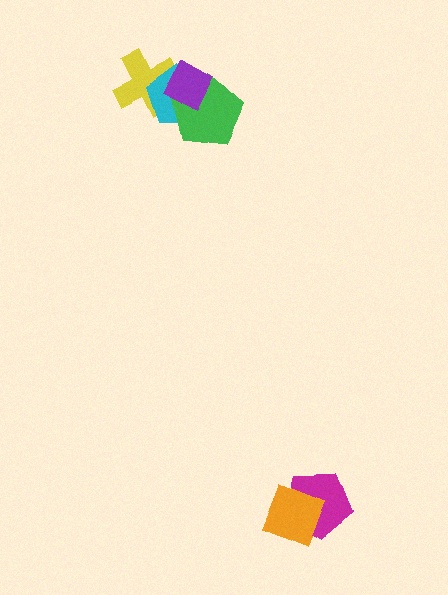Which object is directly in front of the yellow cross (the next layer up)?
The cyan pentagon is directly in front of the yellow cross.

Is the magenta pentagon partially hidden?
Yes, it is partially covered by another shape.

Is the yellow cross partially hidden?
Yes, it is partially covered by another shape.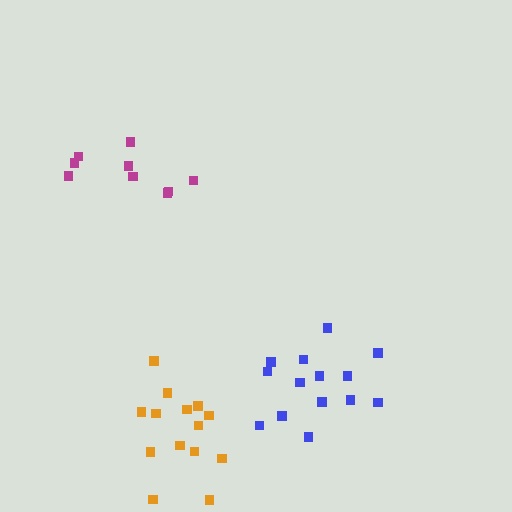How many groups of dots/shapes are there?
There are 3 groups.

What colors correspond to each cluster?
The clusters are colored: blue, magenta, orange.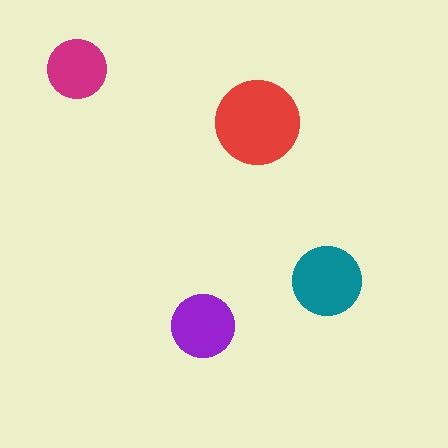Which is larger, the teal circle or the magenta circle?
The teal one.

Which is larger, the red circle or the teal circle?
The red one.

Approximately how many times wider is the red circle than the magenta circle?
About 1.5 times wider.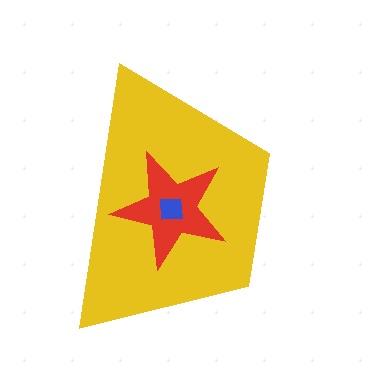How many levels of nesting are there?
3.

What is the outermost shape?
The yellow trapezoid.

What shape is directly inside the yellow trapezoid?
The red star.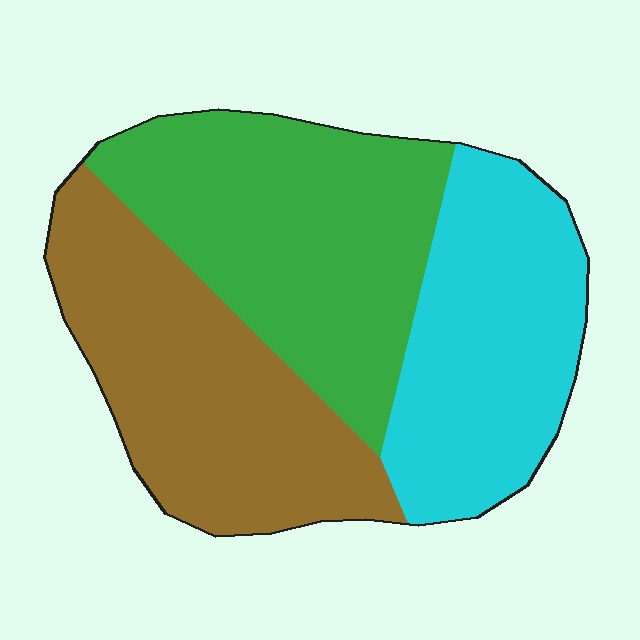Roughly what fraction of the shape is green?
Green takes up between a quarter and a half of the shape.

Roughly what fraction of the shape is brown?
Brown covers 34% of the shape.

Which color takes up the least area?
Cyan, at roughly 30%.